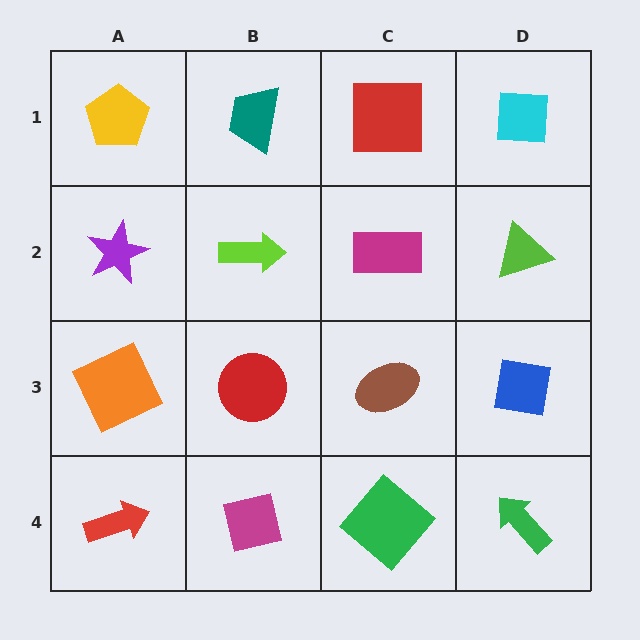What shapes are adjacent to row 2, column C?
A red square (row 1, column C), a brown ellipse (row 3, column C), a lime arrow (row 2, column B), a lime triangle (row 2, column D).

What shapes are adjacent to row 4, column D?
A blue square (row 3, column D), a green diamond (row 4, column C).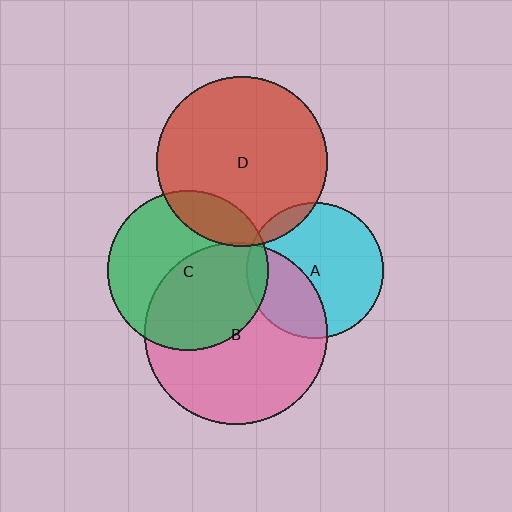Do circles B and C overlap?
Yes.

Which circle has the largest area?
Circle B (pink).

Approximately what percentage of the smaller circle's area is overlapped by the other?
Approximately 50%.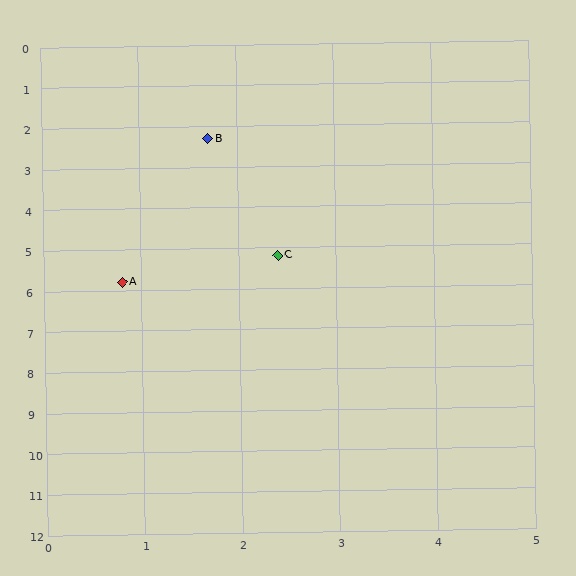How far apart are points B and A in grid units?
Points B and A are about 3.6 grid units apart.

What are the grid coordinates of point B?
Point B is at approximately (1.7, 2.3).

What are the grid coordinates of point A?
Point A is at approximately (0.8, 5.8).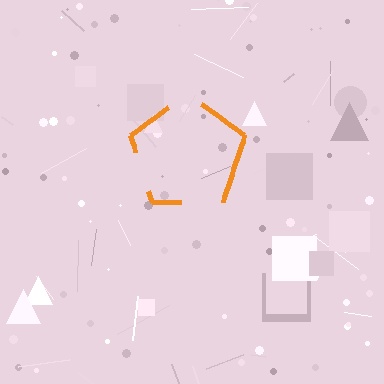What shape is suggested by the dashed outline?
The dashed outline suggests a pentagon.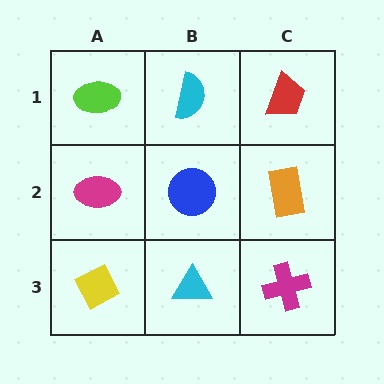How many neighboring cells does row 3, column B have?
3.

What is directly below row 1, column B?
A blue circle.